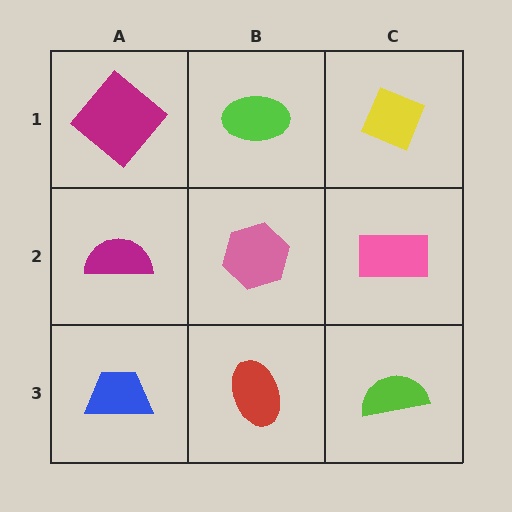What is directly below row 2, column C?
A lime semicircle.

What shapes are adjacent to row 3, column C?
A pink rectangle (row 2, column C), a red ellipse (row 3, column B).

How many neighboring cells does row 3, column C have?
2.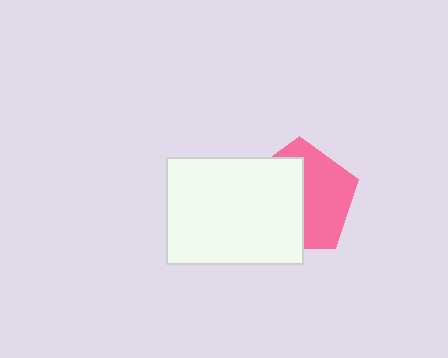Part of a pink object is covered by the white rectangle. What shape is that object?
It is a pentagon.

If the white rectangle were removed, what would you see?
You would see the complete pink pentagon.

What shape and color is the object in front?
The object in front is a white rectangle.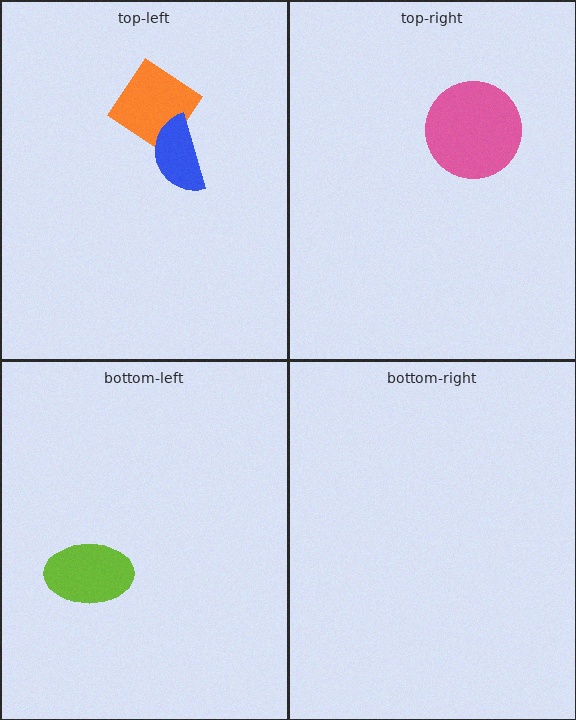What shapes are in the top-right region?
The pink circle.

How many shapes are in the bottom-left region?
1.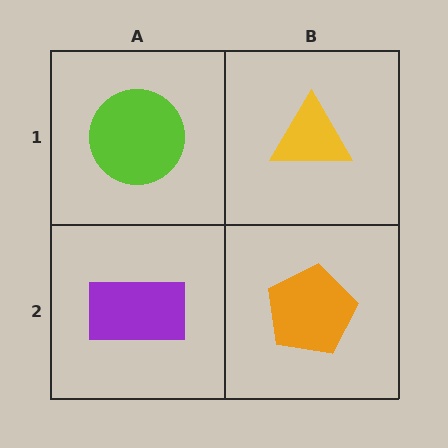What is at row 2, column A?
A purple rectangle.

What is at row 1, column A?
A lime circle.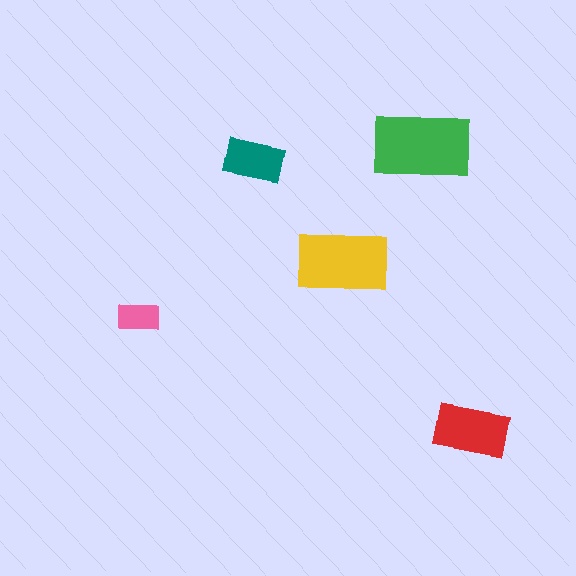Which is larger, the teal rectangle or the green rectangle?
The green one.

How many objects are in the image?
There are 5 objects in the image.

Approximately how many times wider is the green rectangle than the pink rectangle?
About 2.5 times wider.